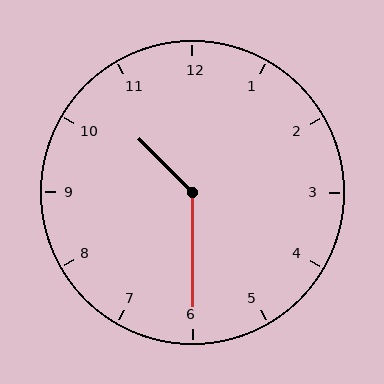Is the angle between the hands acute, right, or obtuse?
It is obtuse.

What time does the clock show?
10:30.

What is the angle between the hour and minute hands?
Approximately 135 degrees.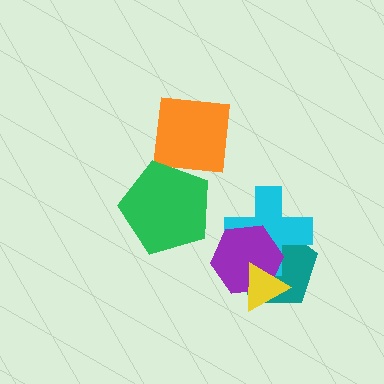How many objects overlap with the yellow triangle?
3 objects overlap with the yellow triangle.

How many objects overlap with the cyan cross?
3 objects overlap with the cyan cross.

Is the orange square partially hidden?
No, no other shape covers it.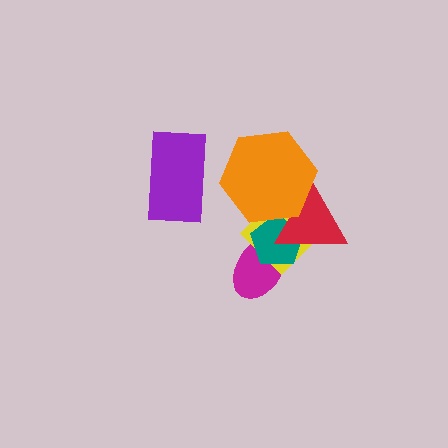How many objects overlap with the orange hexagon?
3 objects overlap with the orange hexagon.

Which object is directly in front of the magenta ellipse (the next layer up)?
The yellow diamond is directly in front of the magenta ellipse.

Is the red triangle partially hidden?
Yes, it is partially covered by another shape.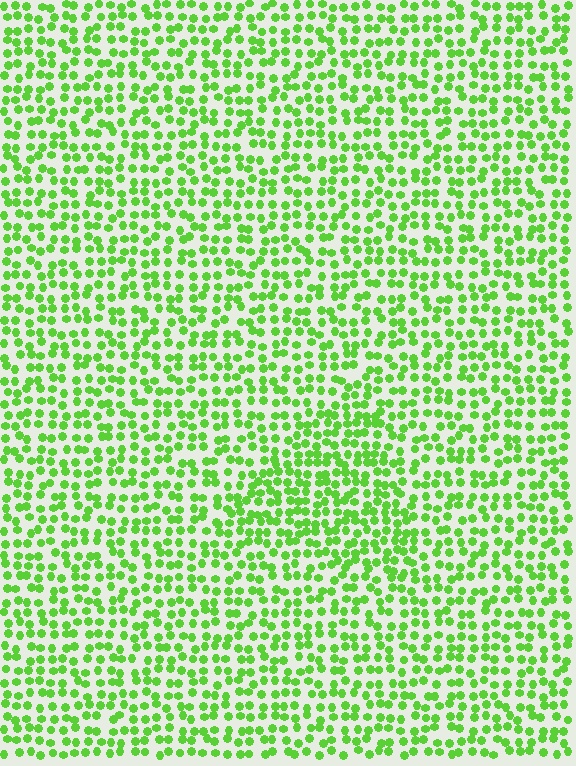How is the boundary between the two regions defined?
The boundary is defined by a change in element density (approximately 1.4x ratio). All elements are the same color, size, and shape.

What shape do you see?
I see a triangle.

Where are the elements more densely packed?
The elements are more densely packed inside the triangle boundary.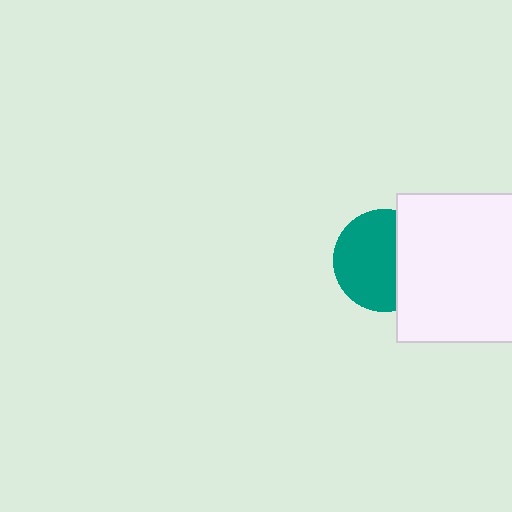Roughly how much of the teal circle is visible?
About half of it is visible (roughly 63%).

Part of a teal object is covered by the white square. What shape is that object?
It is a circle.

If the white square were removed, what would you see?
You would see the complete teal circle.